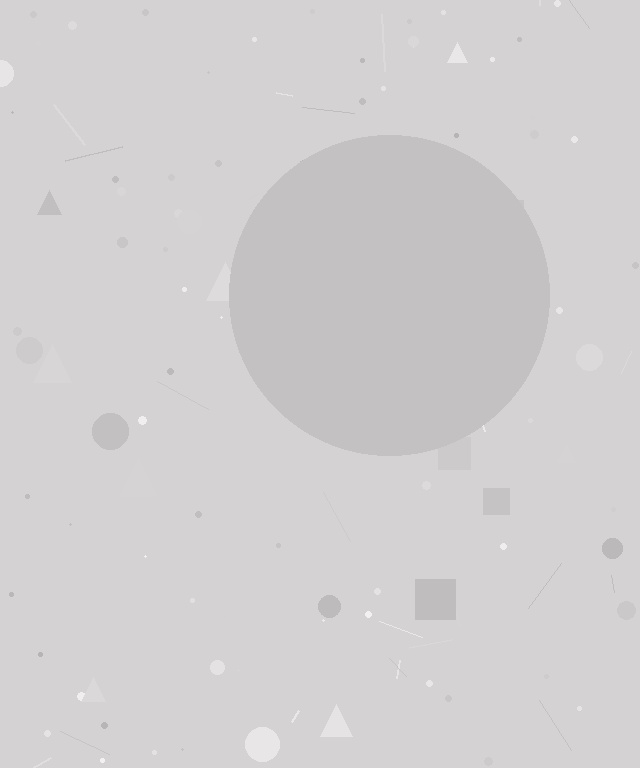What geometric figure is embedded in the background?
A circle is embedded in the background.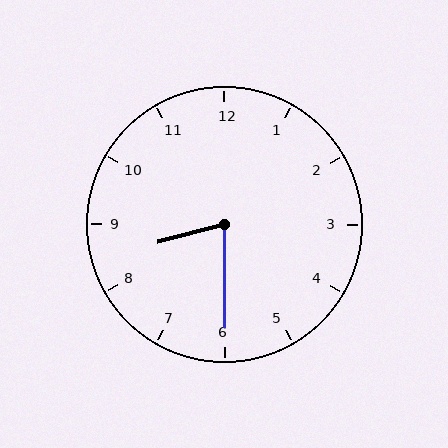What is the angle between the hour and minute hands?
Approximately 75 degrees.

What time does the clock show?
8:30.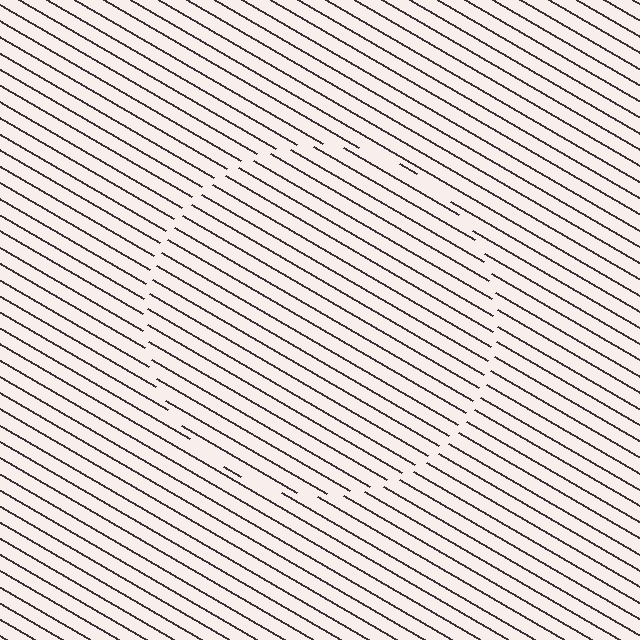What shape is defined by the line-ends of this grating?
An illusory circle. The interior of the shape contains the same grating, shifted by half a period — the contour is defined by the phase discontinuity where line-ends from the inner and outer gratings abut.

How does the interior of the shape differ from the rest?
The interior of the shape contains the same grating, shifted by half a period — the contour is defined by the phase discontinuity where line-ends from the inner and outer gratings abut.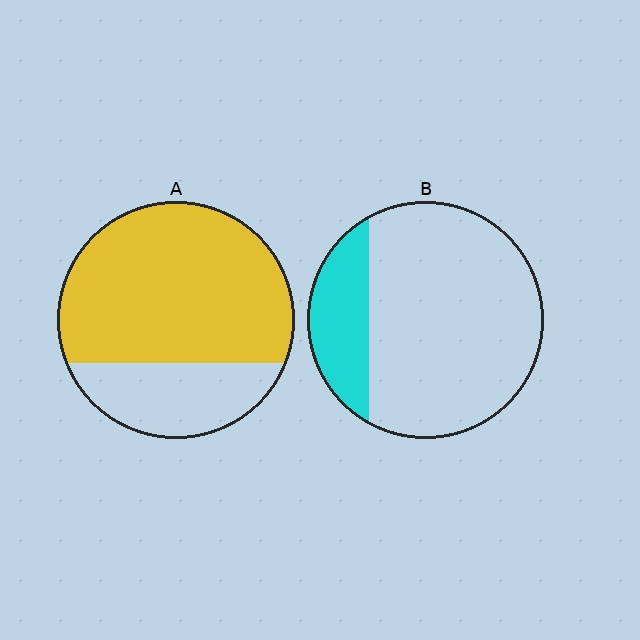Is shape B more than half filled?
No.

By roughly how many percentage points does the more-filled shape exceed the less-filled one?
By roughly 50 percentage points (A over B).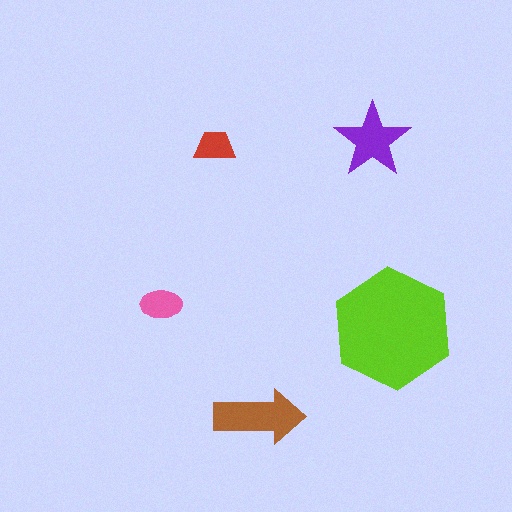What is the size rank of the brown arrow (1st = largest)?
2nd.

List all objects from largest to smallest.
The lime hexagon, the brown arrow, the purple star, the pink ellipse, the red trapezoid.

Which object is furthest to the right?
The lime hexagon is rightmost.